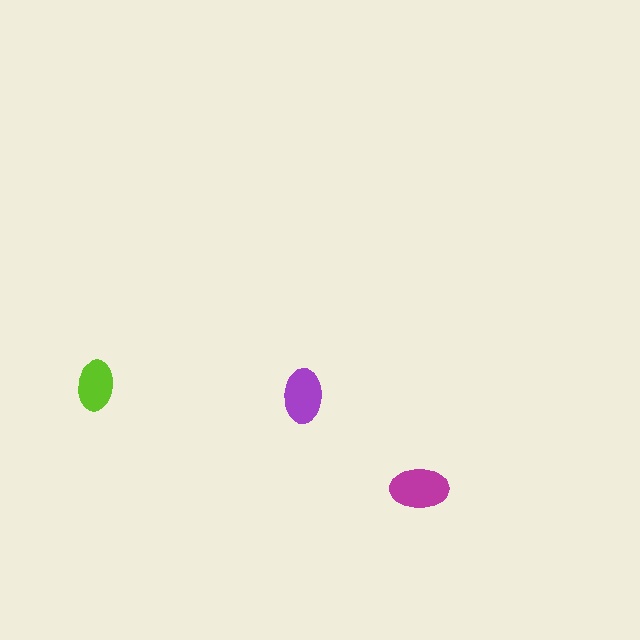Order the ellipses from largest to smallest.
the magenta one, the purple one, the lime one.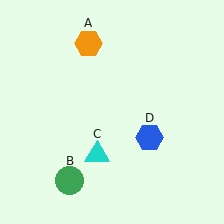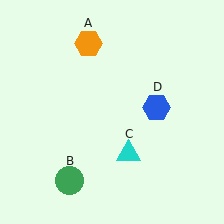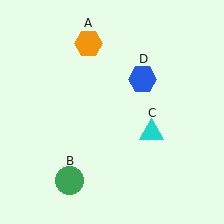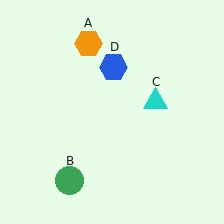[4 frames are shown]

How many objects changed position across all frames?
2 objects changed position: cyan triangle (object C), blue hexagon (object D).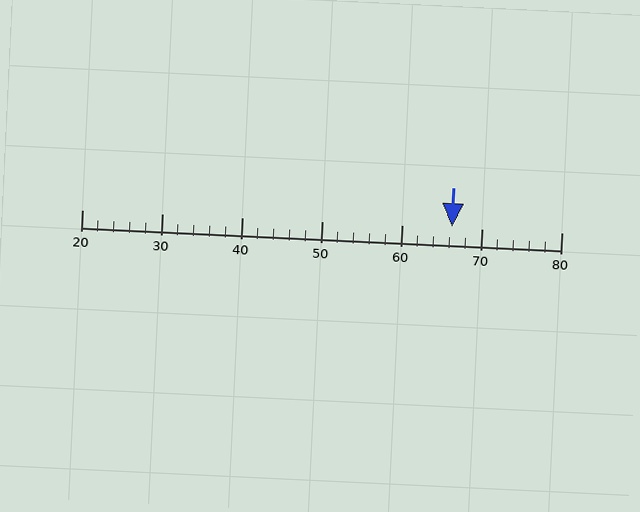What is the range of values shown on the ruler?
The ruler shows values from 20 to 80.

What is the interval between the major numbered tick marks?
The major tick marks are spaced 10 units apart.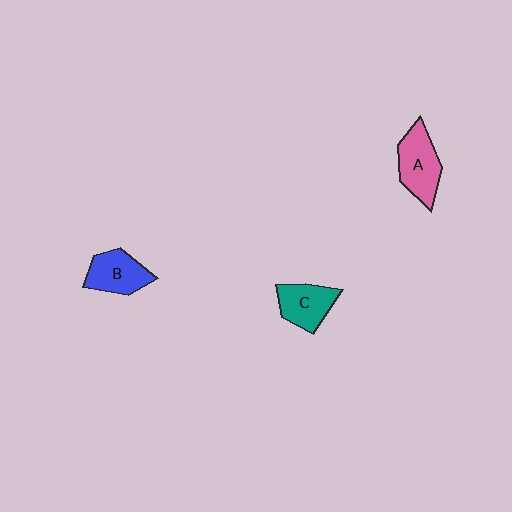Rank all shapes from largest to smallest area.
From largest to smallest: A (pink), B (blue), C (teal).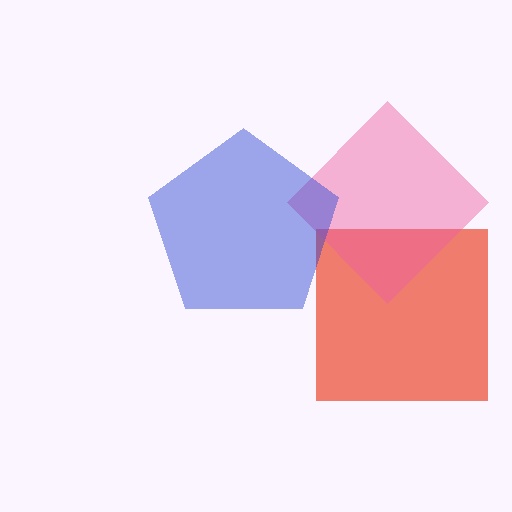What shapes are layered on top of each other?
The layered shapes are: a red square, a pink diamond, a blue pentagon.